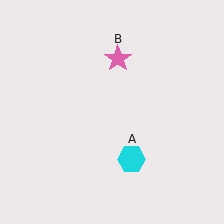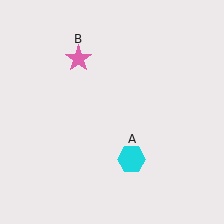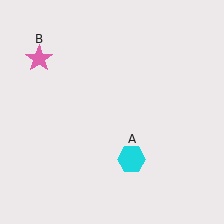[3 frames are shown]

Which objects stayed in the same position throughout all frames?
Cyan hexagon (object A) remained stationary.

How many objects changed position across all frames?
1 object changed position: pink star (object B).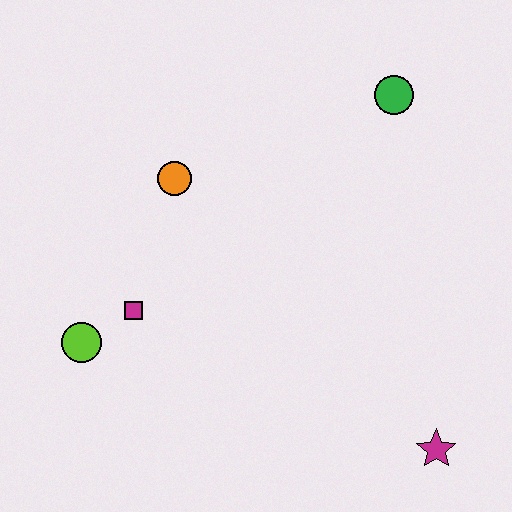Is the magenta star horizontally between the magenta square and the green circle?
No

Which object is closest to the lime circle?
The magenta square is closest to the lime circle.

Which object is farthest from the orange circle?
The magenta star is farthest from the orange circle.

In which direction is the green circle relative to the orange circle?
The green circle is to the right of the orange circle.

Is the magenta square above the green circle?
No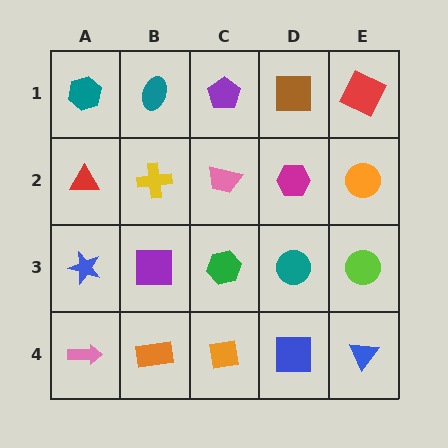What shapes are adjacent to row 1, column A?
A red triangle (row 2, column A), a teal ellipse (row 1, column B).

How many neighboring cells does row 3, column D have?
4.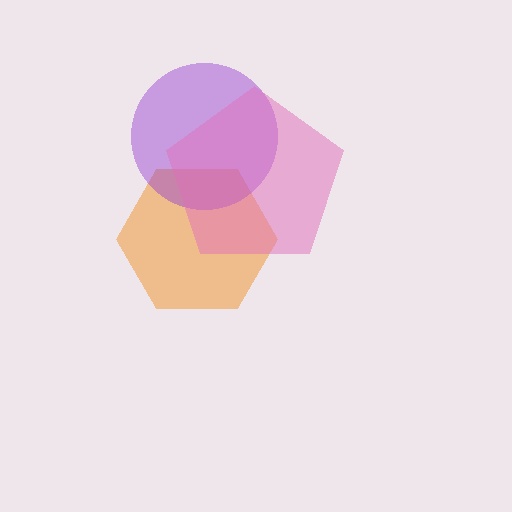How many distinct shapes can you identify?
There are 3 distinct shapes: an orange hexagon, a purple circle, a pink pentagon.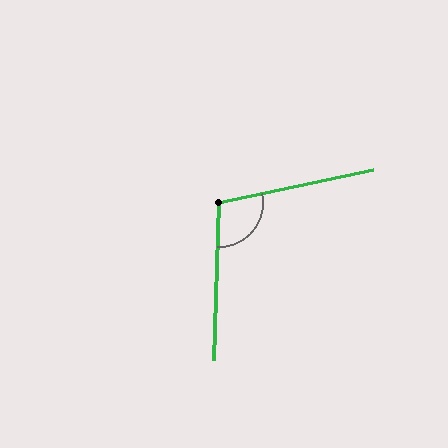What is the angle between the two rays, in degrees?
Approximately 104 degrees.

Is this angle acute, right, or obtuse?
It is obtuse.